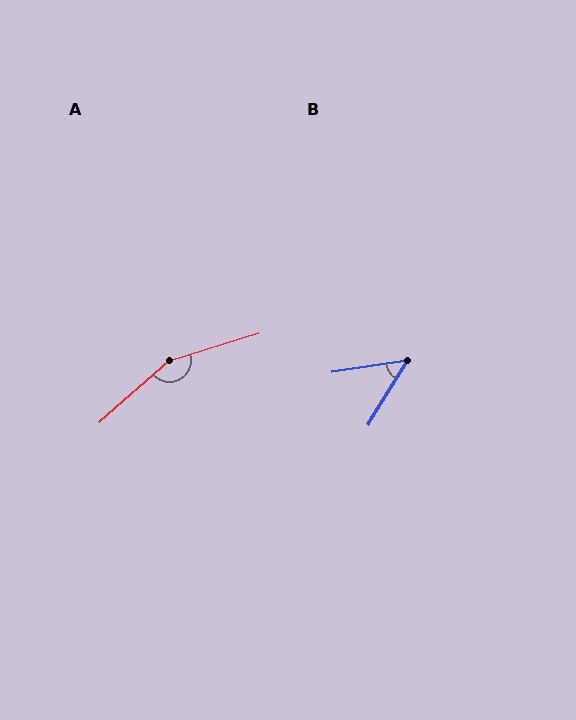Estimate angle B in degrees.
Approximately 50 degrees.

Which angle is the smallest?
B, at approximately 50 degrees.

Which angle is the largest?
A, at approximately 156 degrees.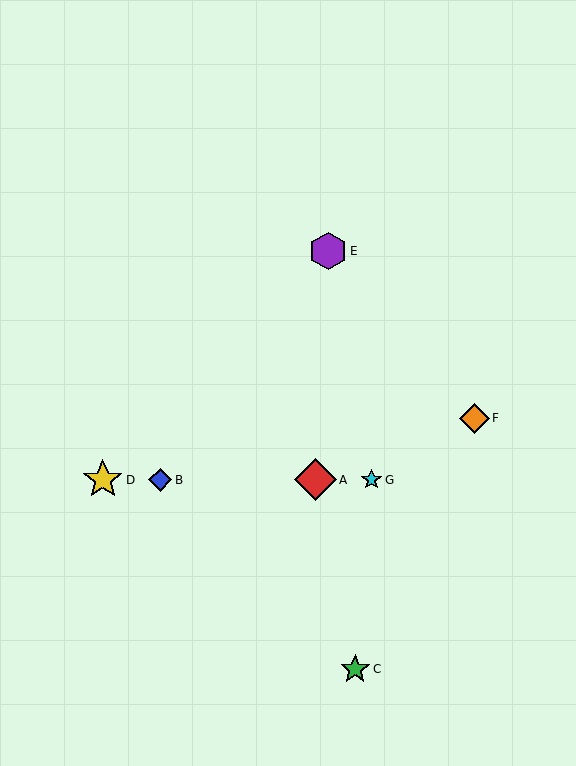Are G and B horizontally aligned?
Yes, both are at y≈480.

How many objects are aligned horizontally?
4 objects (A, B, D, G) are aligned horizontally.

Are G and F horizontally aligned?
No, G is at y≈480 and F is at y≈418.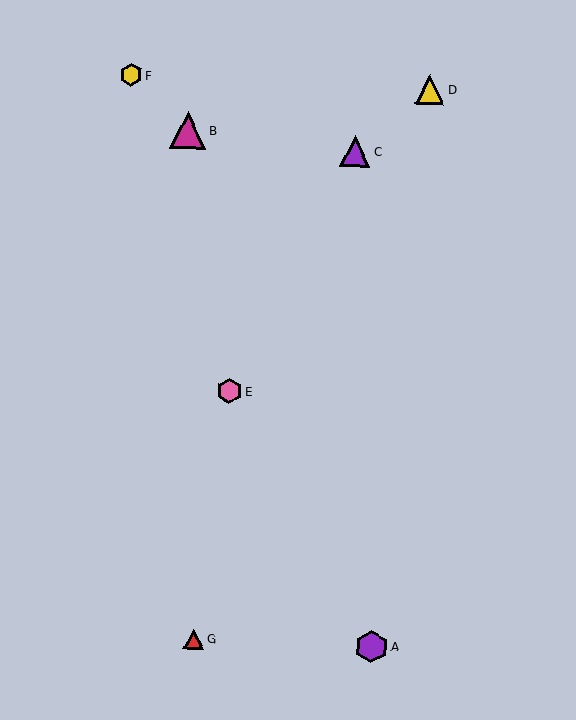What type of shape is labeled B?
Shape B is a magenta triangle.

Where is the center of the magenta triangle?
The center of the magenta triangle is at (188, 130).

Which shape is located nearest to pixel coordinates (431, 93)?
The yellow triangle (labeled D) at (430, 89) is nearest to that location.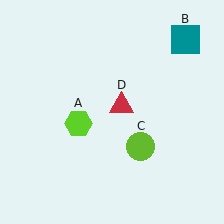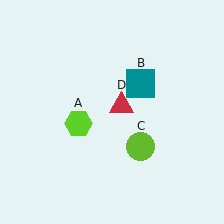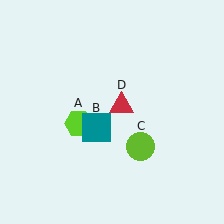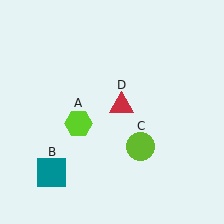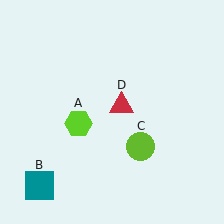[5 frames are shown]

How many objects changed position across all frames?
1 object changed position: teal square (object B).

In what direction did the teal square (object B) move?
The teal square (object B) moved down and to the left.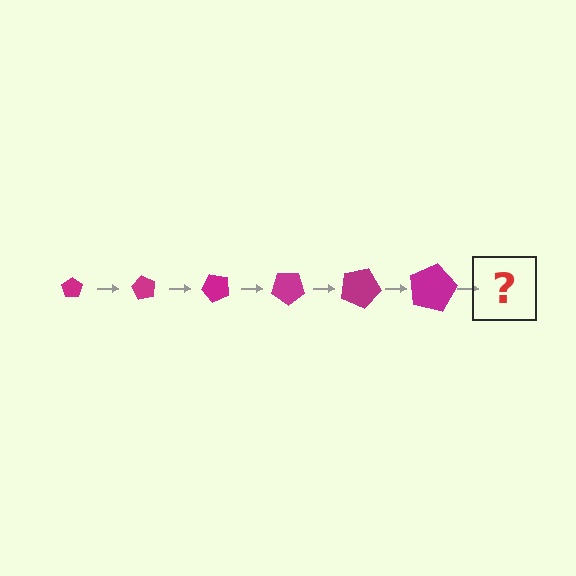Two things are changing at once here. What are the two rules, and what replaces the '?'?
The two rules are that the pentagon grows larger each step and it rotates 60 degrees each step. The '?' should be a pentagon, larger than the previous one and rotated 360 degrees from the start.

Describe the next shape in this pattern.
It should be a pentagon, larger than the previous one and rotated 360 degrees from the start.